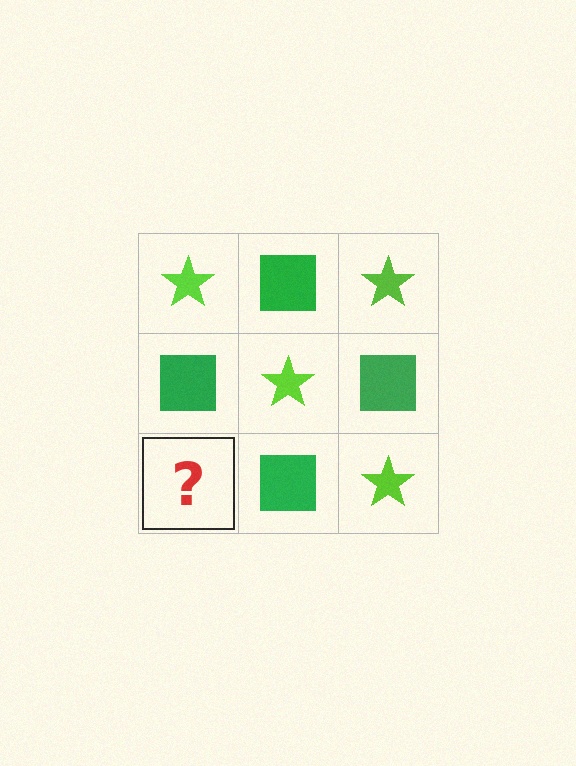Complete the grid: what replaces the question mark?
The question mark should be replaced with a lime star.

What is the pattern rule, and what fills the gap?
The rule is that it alternates lime star and green square in a checkerboard pattern. The gap should be filled with a lime star.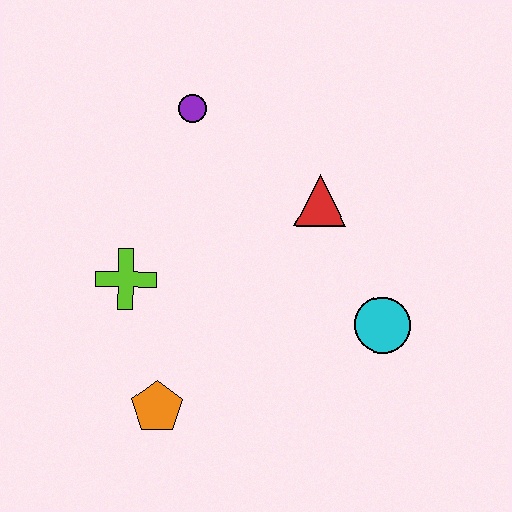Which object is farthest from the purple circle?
The orange pentagon is farthest from the purple circle.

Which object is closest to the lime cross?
The orange pentagon is closest to the lime cross.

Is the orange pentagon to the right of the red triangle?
No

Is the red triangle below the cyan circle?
No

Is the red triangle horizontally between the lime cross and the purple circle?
No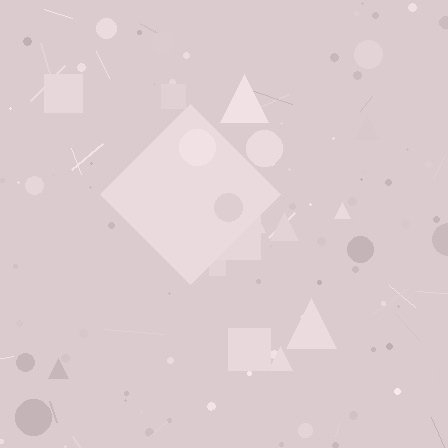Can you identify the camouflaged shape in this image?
The camouflaged shape is a diamond.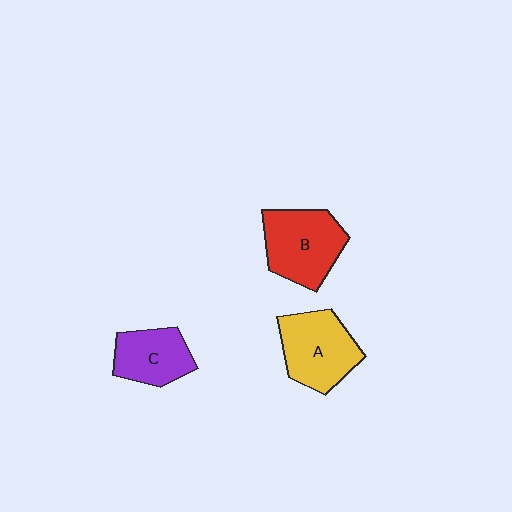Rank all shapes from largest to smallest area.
From largest to smallest: B (red), A (yellow), C (purple).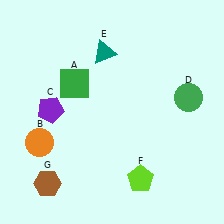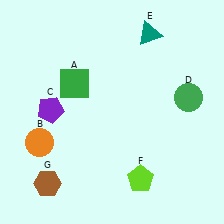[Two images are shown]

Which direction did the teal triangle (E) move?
The teal triangle (E) moved right.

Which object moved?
The teal triangle (E) moved right.